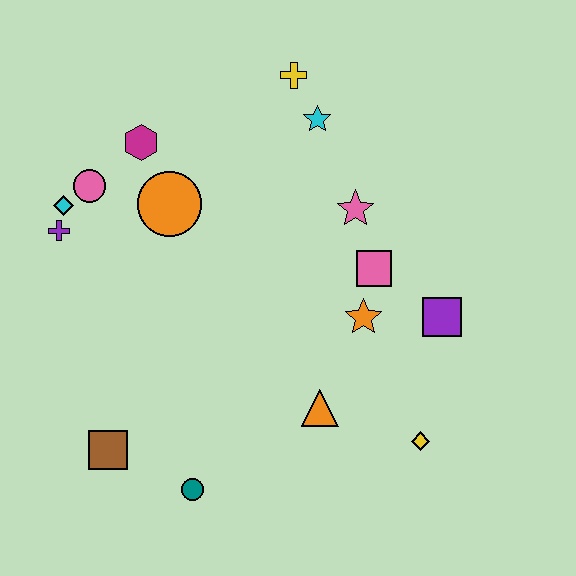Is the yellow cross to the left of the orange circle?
No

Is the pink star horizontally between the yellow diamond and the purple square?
No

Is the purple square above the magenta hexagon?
No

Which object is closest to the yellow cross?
The cyan star is closest to the yellow cross.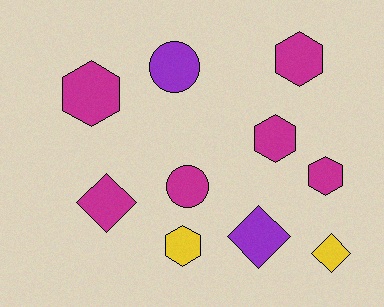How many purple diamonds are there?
There is 1 purple diamond.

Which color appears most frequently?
Magenta, with 6 objects.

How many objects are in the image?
There are 10 objects.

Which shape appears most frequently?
Hexagon, with 5 objects.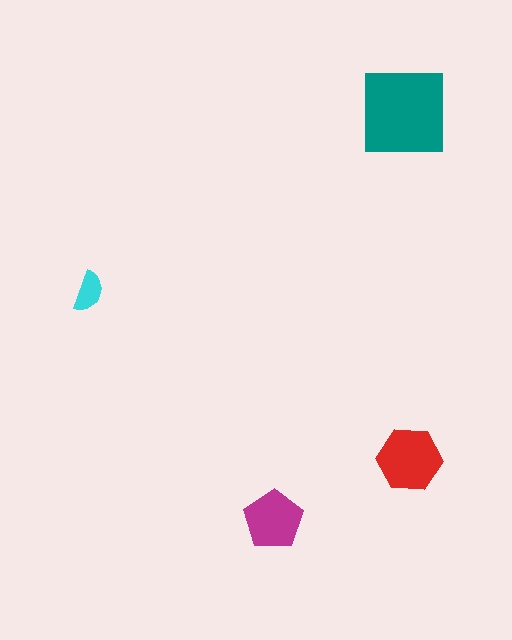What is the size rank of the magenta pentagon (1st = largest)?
3rd.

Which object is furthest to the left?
The cyan semicircle is leftmost.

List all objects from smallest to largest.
The cyan semicircle, the magenta pentagon, the red hexagon, the teal square.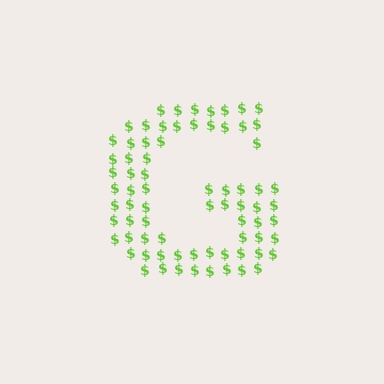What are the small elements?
The small elements are dollar signs.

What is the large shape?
The large shape is the letter G.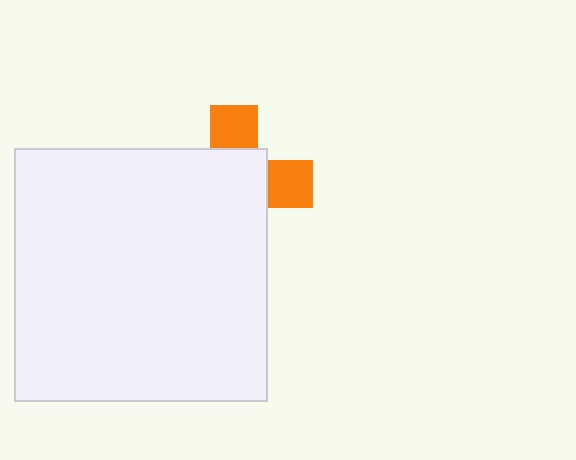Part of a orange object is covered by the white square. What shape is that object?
It is a cross.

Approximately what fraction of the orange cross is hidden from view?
Roughly 67% of the orange cross is hidden behind the white square.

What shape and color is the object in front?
The object in front is a white square.